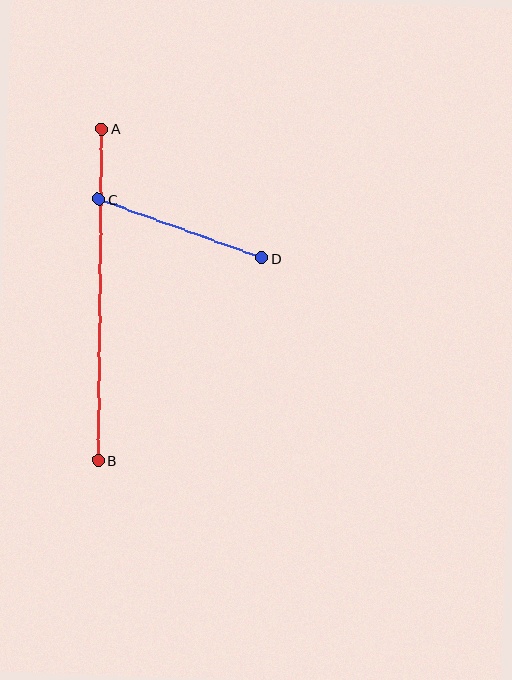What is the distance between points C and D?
The distance is approximately 173 pixels.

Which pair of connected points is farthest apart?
Points A and B are farthest apart.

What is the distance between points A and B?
The distance is approximately 331 pixels.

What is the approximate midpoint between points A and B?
The midpoint is at approximately (100, 295) pixels.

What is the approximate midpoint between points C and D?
The midpoint is at approximately (180, 229) pixels.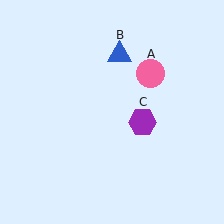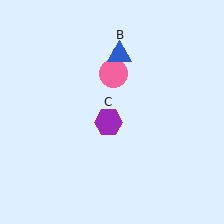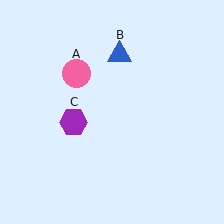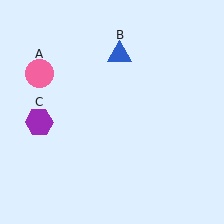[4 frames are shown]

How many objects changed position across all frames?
2 objects changed position: pink circle (object A), purple hexagon (object C).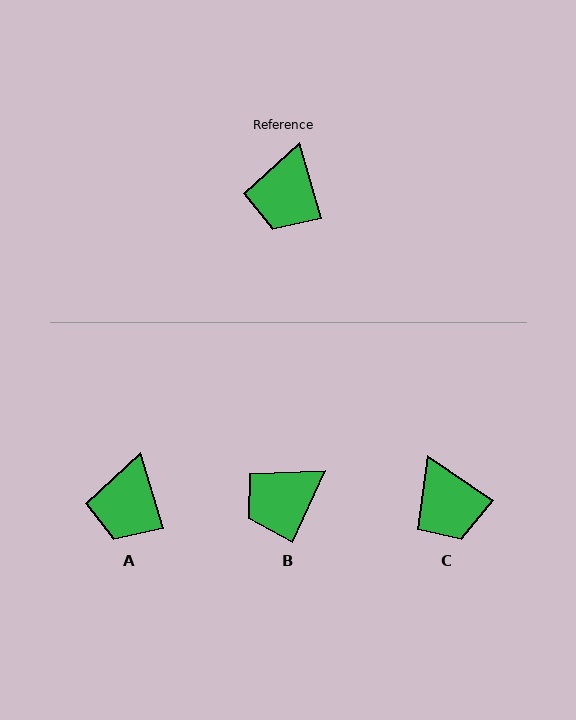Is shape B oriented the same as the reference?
No, it is off by about 41 degrees.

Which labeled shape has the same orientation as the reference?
A.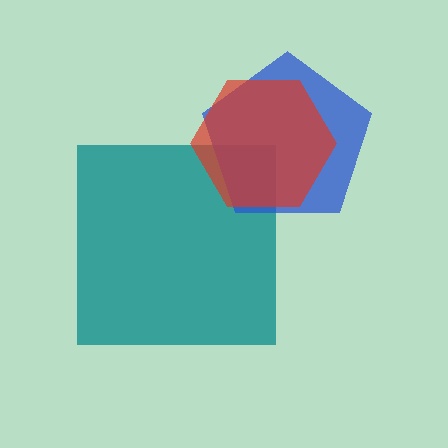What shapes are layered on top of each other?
The layered shapes are: a teal square, a blue pentagon, a red hexagon.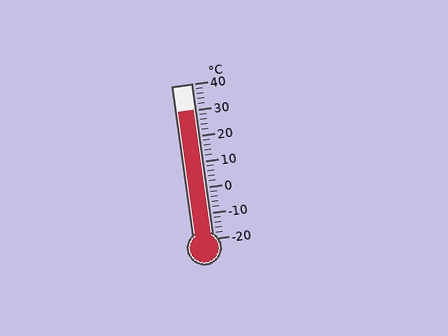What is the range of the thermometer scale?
The thermometer scale ranges from -20°C to 40°C.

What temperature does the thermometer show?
The thermometer shows approximately 30°C.